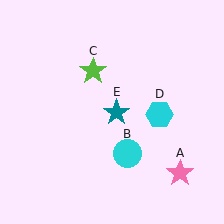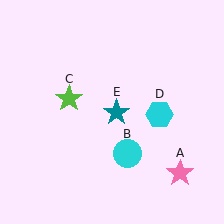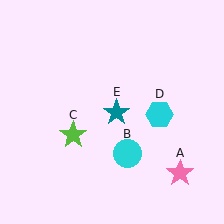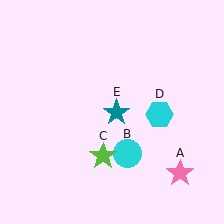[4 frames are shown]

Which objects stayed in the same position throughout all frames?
Pink star (object A) and cyan circle (object B) and cyan hexagon (object D) and teal star (object E) remained stationary.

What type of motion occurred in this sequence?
The lime star (object C) rotated counterclockwise around the center of the scene.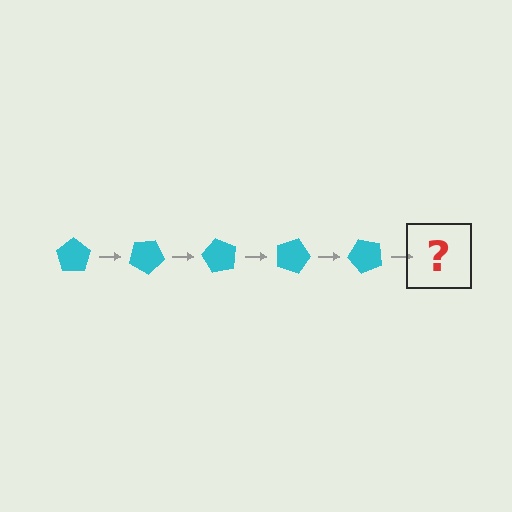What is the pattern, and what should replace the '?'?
The pattern is that the pentagon rotates 30 degrees each step. The '?' should be a cyan pentagon rotated 150 degrees.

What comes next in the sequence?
The next element should be a cyan pentagon rotated 150 degrees.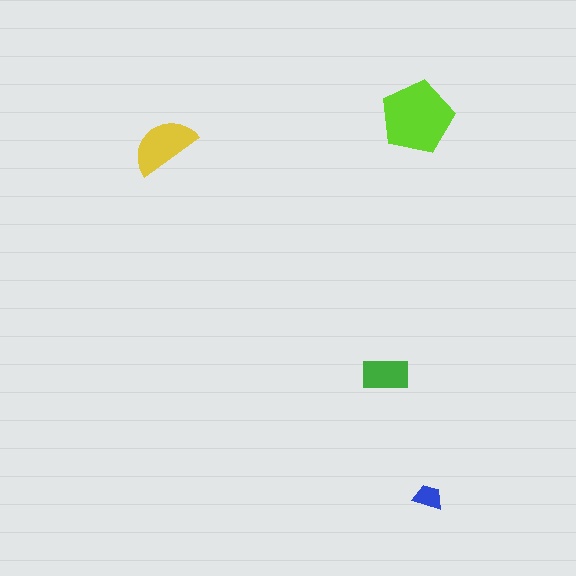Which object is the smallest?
The blue trapezoid.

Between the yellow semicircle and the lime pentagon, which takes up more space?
The lime pentagon.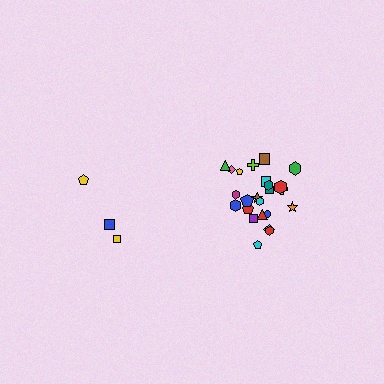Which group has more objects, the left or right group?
The right group.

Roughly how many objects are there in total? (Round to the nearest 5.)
Roughly 30 objects in total.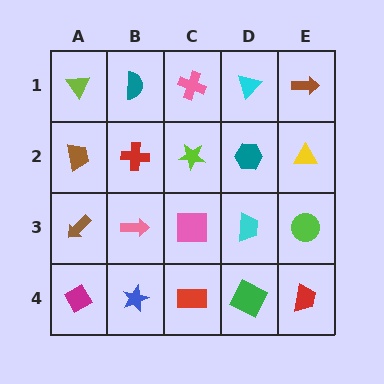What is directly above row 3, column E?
A yellow triangle.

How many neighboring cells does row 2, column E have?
3.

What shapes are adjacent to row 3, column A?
A brown trapezoid (row 2, column A), a magenta diamond (row 4, column A), a pink arrow (row 3, column B).